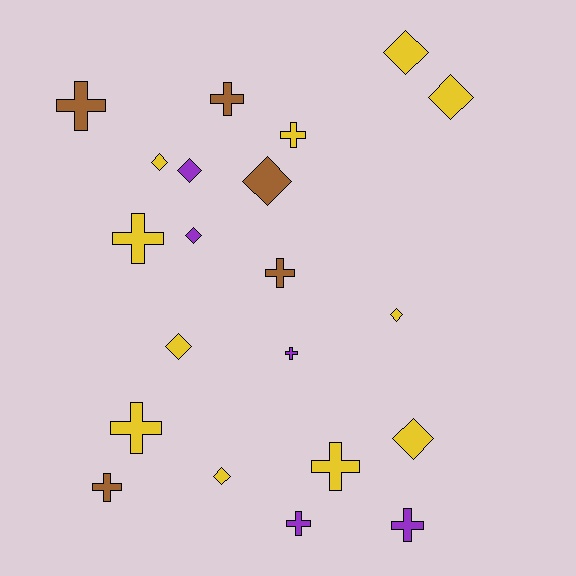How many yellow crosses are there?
There are 4 yellow crosses.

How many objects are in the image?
There are 21 objects.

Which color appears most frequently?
Yellow, with 11 objects.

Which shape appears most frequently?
Cross, with 11 objects.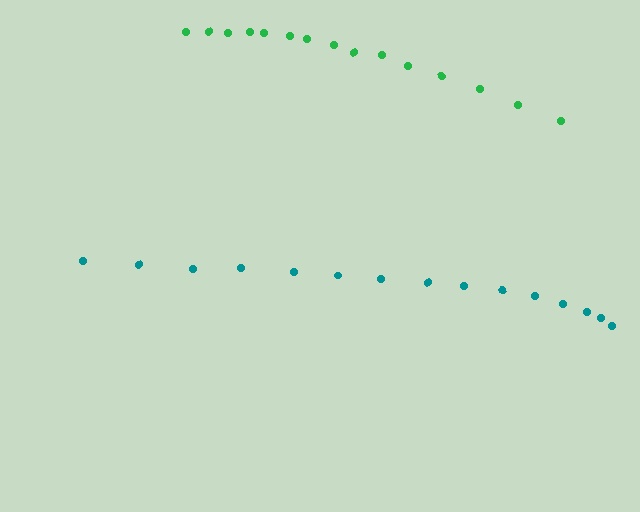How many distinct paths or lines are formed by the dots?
There are 2 distinct paths.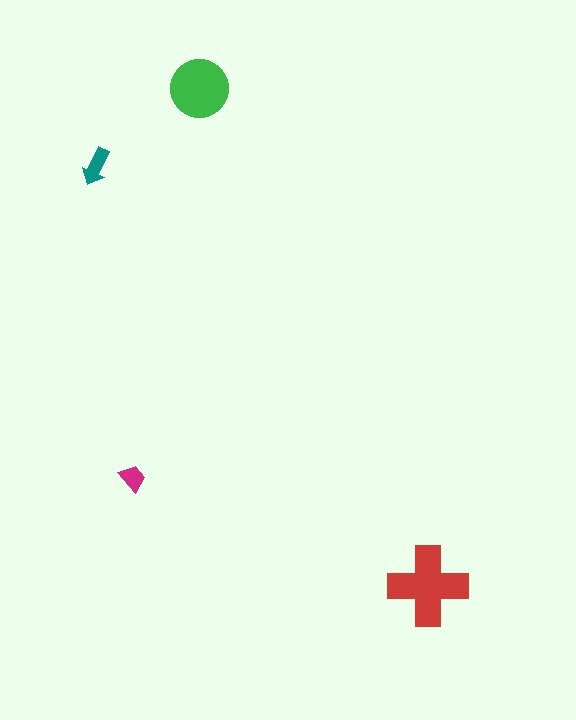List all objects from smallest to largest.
The magenta trapezoid, the teal arrow, the green circle, the red cross.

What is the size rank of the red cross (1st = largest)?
1st.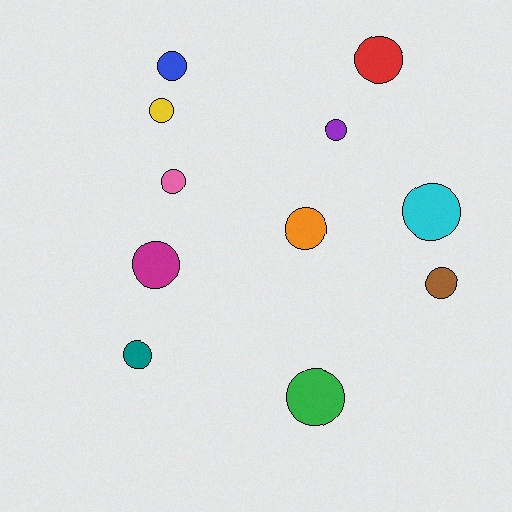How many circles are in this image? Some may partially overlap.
There are 11 circles.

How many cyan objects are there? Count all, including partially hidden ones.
There is 1 cyan object.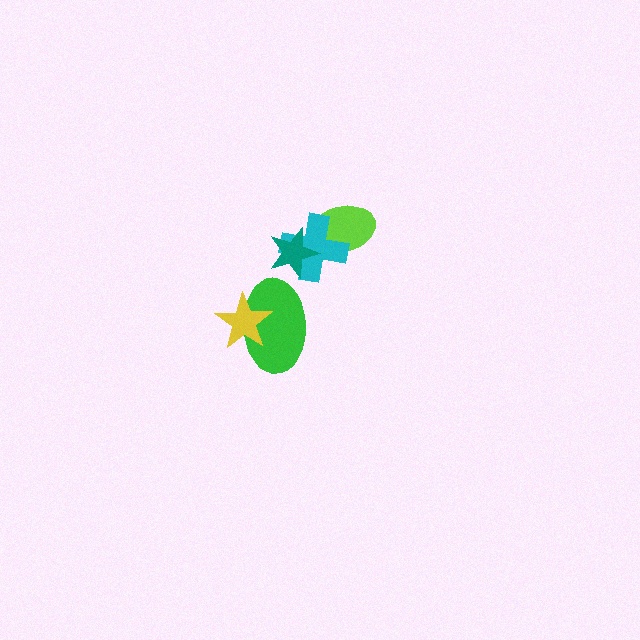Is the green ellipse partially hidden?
Yes, it is partially covered by another shape.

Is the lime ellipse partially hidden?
Yes, it is partially covered by another shape.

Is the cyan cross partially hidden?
Yes, it is partially covered by another shape.